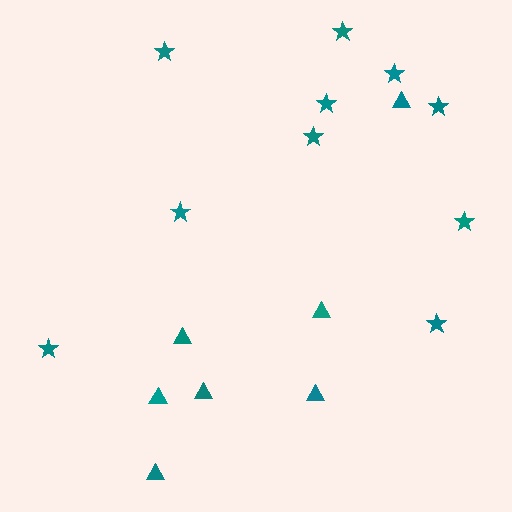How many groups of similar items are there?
There are 2 groups: one group of triangles (7) and one group of stars (10).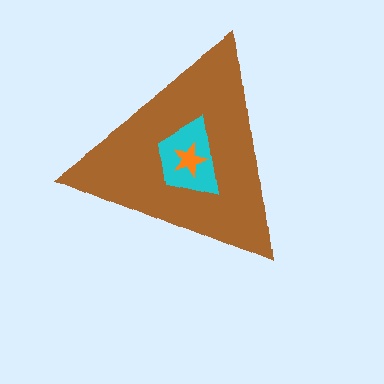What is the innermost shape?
The orange star.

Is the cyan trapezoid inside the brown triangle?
Yes.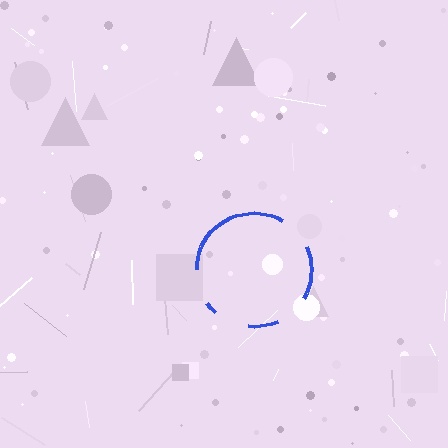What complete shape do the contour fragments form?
The contour fragments form a circle.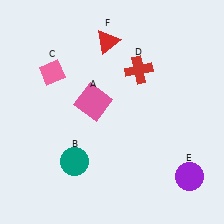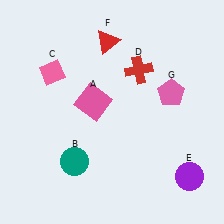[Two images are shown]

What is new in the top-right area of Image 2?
A pink pentagon (G) was added in the top-right area of Image 2.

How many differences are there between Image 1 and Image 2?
There is 1 difference between the two images.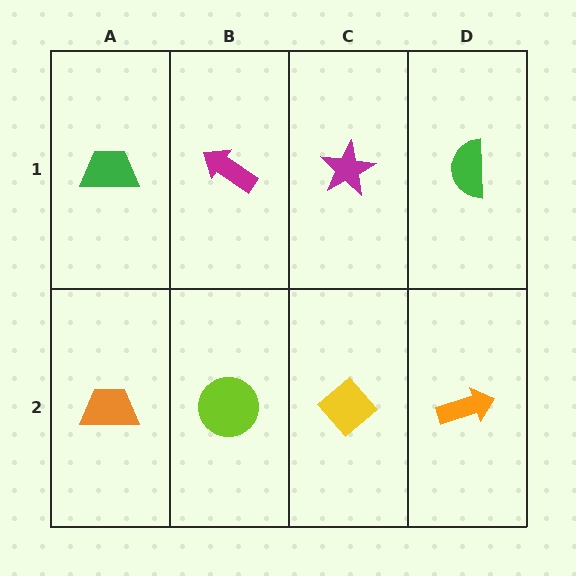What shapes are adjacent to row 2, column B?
A magenta arrow (row 1, column B), an orange trapezoid (row 2, column A), a yellow diamond (row 2, column C).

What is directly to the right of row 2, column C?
An orange arrow.